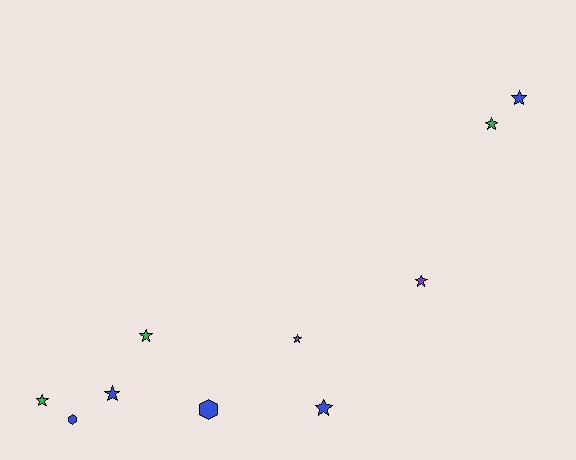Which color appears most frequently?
Blue, with 5 objects.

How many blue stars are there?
There are 3 blue stars.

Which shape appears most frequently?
Star, with 8 objects.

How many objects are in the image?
There are 10 objects.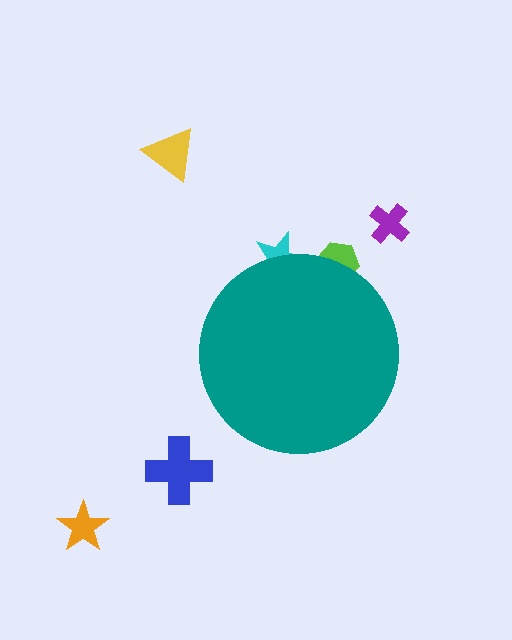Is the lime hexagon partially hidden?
Yes, the lime hexagon is partially hidden behind the teal circle.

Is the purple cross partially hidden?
No, the purple cross is fully visible.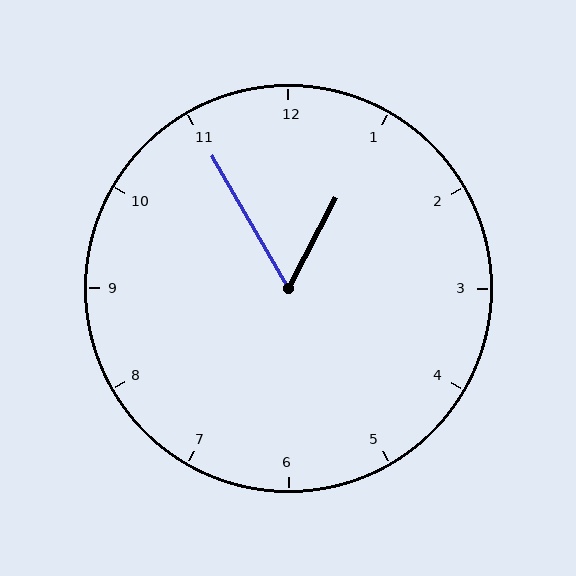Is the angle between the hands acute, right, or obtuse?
It is acute.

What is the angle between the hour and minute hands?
Approximately 58 degrees.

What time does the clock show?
12:55.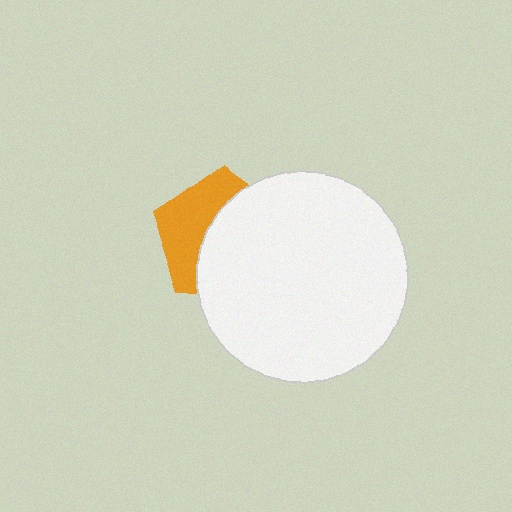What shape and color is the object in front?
The object in front is a white circle.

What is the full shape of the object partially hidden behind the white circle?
The partially hidden object is an orange pentagon.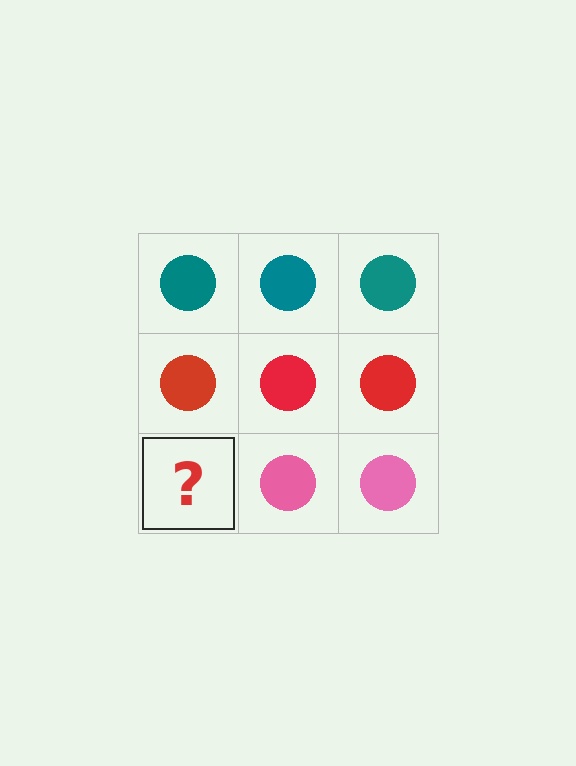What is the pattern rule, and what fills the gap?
The rule is that each row has a consistent color. The gap should be filled with a pink circle.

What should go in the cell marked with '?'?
The missing cell should contain a pink circle.